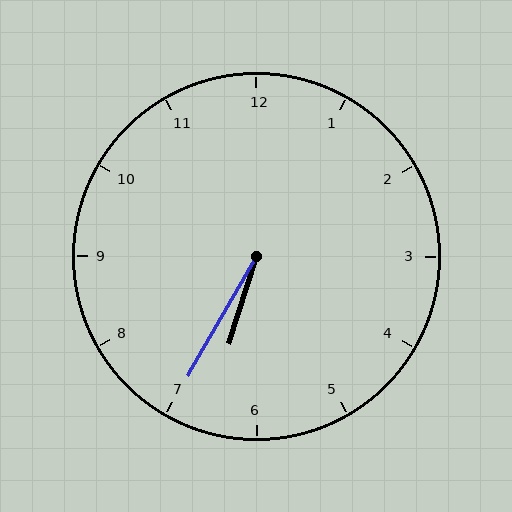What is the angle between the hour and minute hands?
Approximately 12 degrees.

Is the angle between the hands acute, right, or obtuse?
It is acute.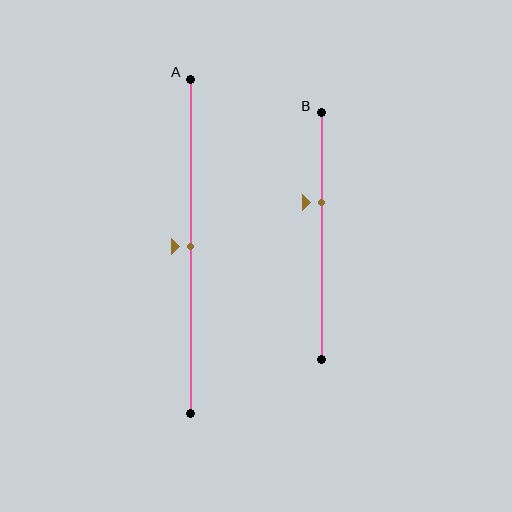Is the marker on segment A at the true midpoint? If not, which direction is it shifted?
Yes, the marker on segment A is at the true midpoint.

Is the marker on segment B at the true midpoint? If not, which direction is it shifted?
No, the marker on segment B is shifted upward by about 14% of the segment length.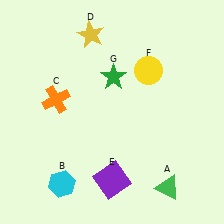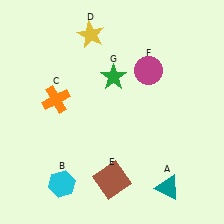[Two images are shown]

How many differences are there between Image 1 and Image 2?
There are 3 differences between the two images.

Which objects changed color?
A changed from green to teal. E changed from purple to brown. F changed from yellow to magenta.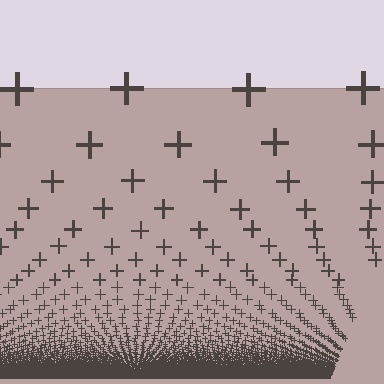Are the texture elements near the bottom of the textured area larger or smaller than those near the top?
Smaller. The gradient is inverted — elements near the bottom are smaller and denser.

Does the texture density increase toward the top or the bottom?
Density increases toward the bottom.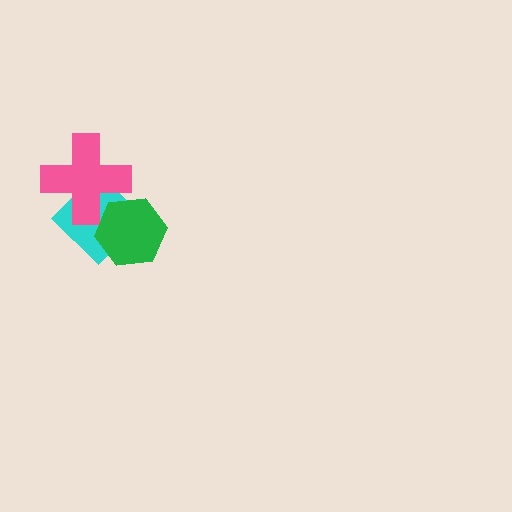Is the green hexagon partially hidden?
No, no other shape covers it.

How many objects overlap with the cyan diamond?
2 objects overlap with the cyan diamond.